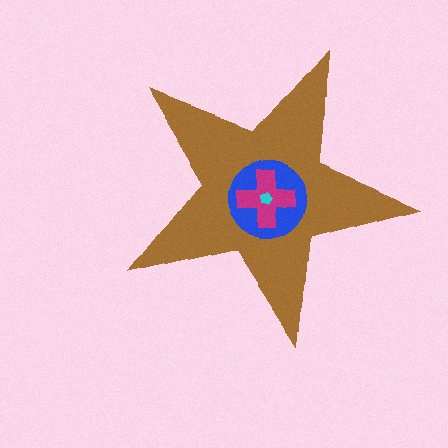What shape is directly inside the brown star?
The blue circle.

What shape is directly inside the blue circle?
The magenta cross.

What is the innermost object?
The cyan pentagon.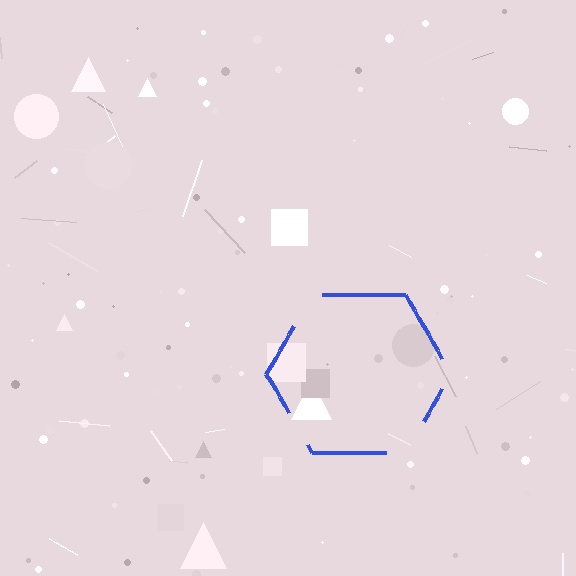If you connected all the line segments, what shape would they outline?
They would outline a hexagon.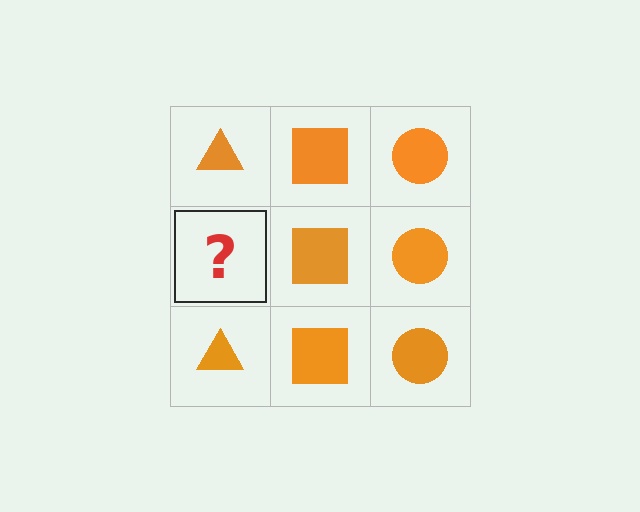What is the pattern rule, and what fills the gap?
The rule is that each column has a consistent shape. The gap should be filled with an orange triangle.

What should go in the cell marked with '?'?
The missing cell should contain an orange triangle.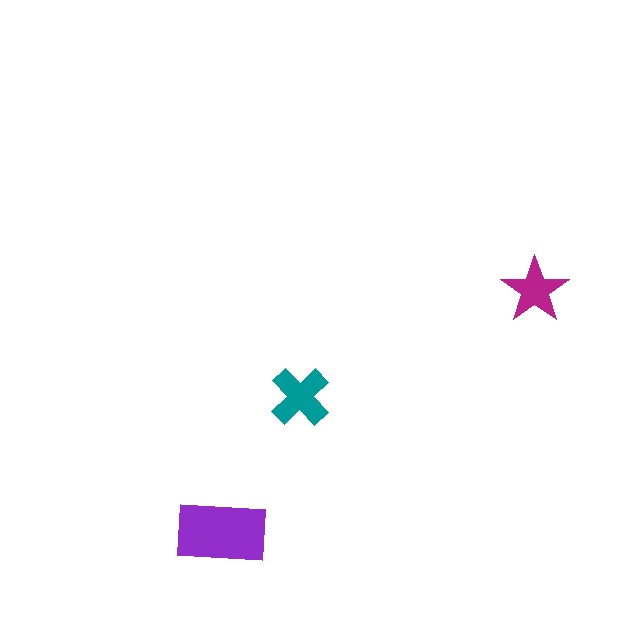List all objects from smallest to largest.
The magenta star, the teal cross, the purple rectangle.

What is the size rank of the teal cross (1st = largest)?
2nd.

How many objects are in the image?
There are 3 objects in the image.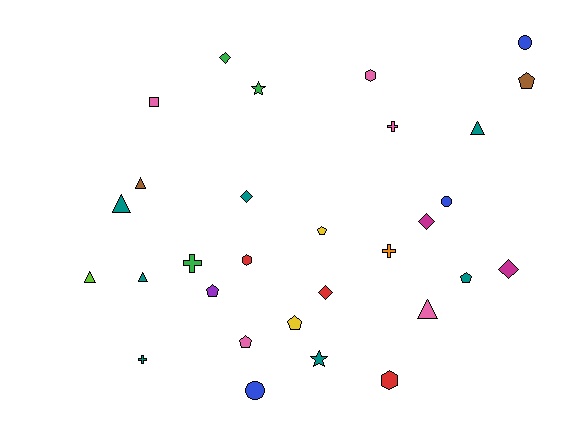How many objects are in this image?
There are 30 objects.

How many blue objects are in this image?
There are 3 blue objects.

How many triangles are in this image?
There are 6 triangles.